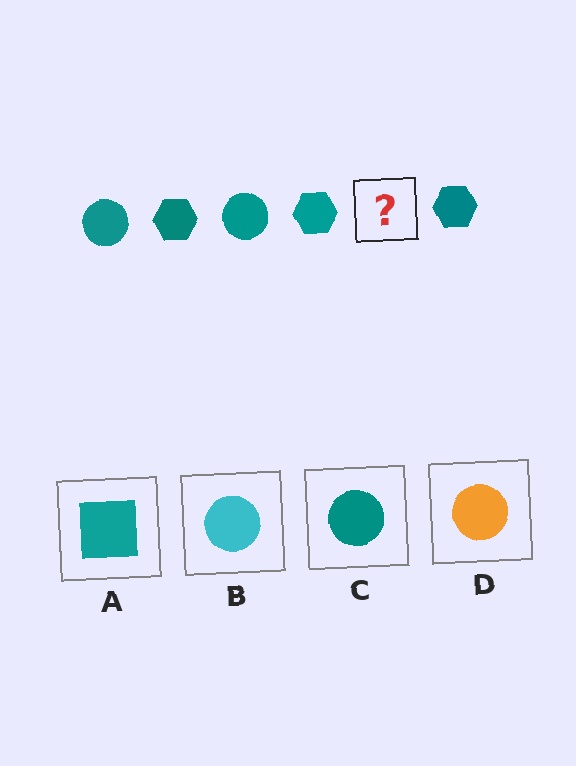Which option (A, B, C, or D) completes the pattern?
C.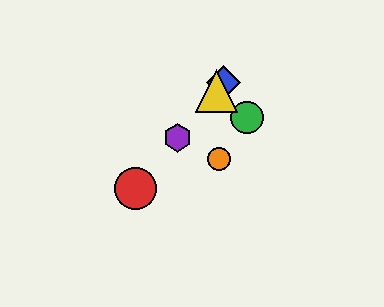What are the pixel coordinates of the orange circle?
The orange circle is at (219, 159).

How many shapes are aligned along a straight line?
4 shapes (the red circle, the blue diamond, the yellow triangle, the purple hexagon) are aligned along a straight line.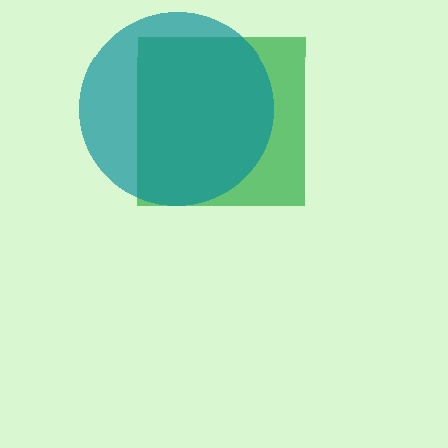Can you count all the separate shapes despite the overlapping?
Yes, there are 2 separate shapes.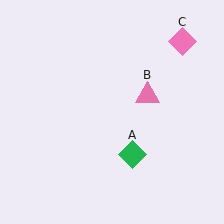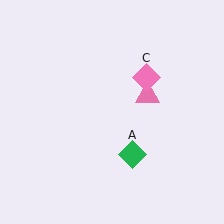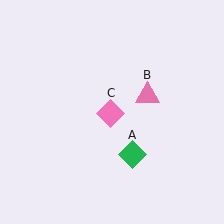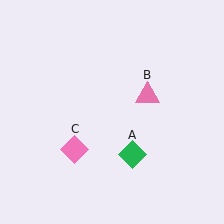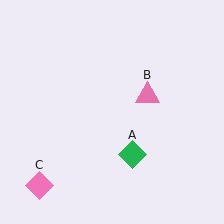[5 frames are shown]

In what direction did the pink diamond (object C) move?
The pink diamond (object C) moved down and to the left.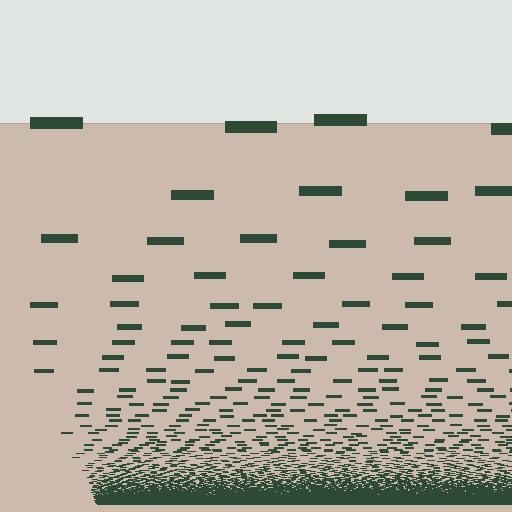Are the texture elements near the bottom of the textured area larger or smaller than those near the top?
Smaller. The gradient is inverted — elements near the bottom are smaller and denser.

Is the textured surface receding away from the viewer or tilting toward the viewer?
The surface appears to tilt toward the viewer. Texture elements get larger and sparser toward the top.